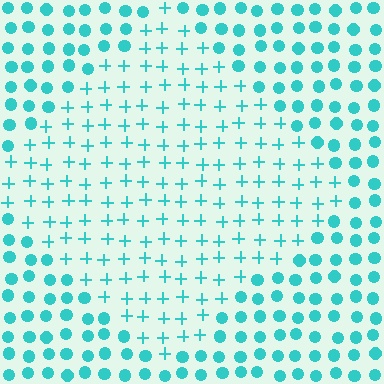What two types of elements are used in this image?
The image uses plus signs inside the diamond region and circles outside it.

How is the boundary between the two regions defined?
The boundary is defined by a change in element shape: plus signs inside vs. circles outside. All elements share the same color and spacing.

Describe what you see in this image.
The image is filled with small cyan elements arranged in a uniform grid. A diamond-shaped region contains plus signs, while the surrounding area contains circles. The boundary is defined purely by the change in element shape.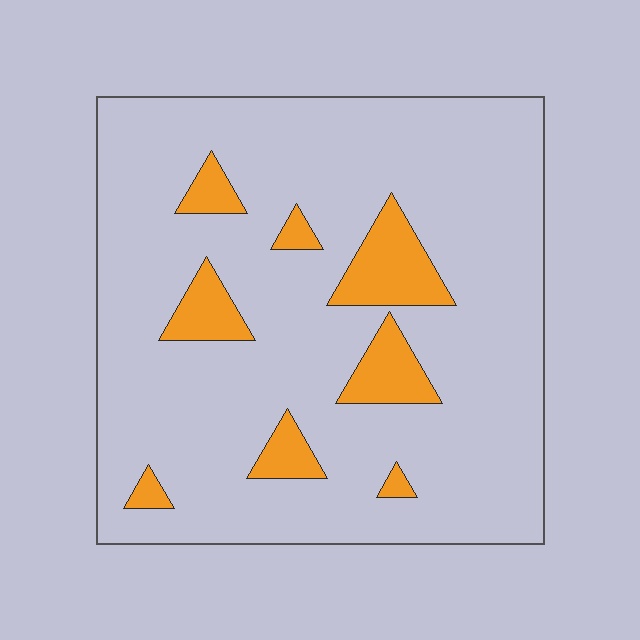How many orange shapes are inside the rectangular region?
8.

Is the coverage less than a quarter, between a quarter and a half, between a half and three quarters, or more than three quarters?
Less than a quarter.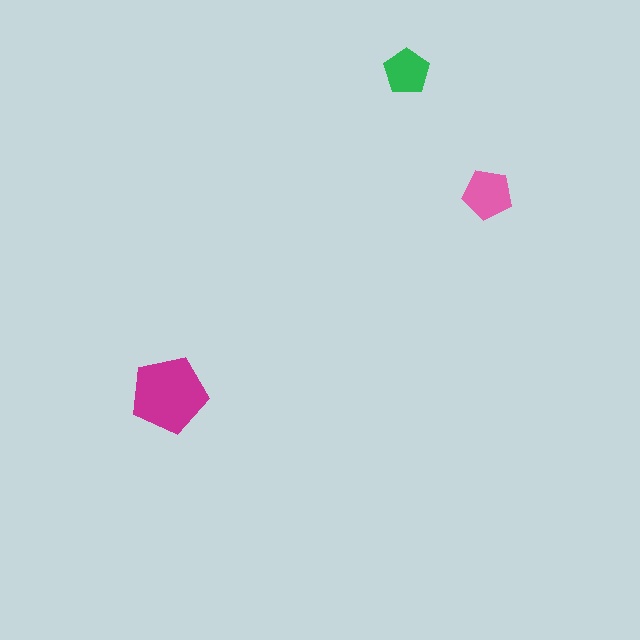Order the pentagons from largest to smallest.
the magenta one, the pink one, the green one.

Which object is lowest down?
The magenta pentagon is bottommost.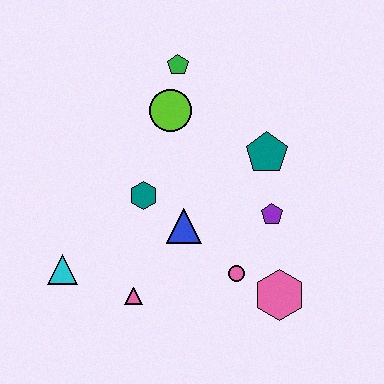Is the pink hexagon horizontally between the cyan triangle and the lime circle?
No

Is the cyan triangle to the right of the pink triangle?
No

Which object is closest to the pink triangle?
The cyan triangle is closest to the pink triangle.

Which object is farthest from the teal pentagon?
The cyan triangle is farthest from the teal pentagon.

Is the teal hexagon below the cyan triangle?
No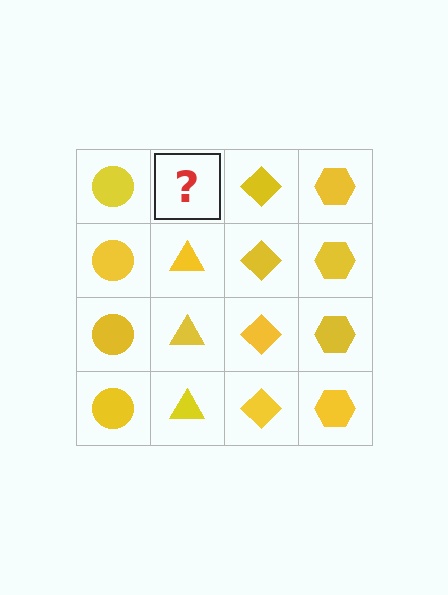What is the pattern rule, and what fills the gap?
The rule is that each column has a consistent shape. The gap should be filled with a yellow triangle.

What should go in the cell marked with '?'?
The missing cell should contain a yellow triangle.